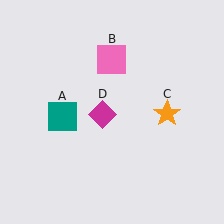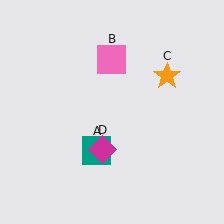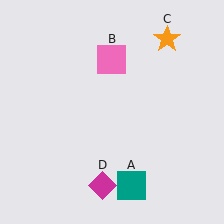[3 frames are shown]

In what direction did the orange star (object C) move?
The orange star (object C) moved up.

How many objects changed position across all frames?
3 objects changed position: teal square (object A), orange star (object C), magenta diamond (object D).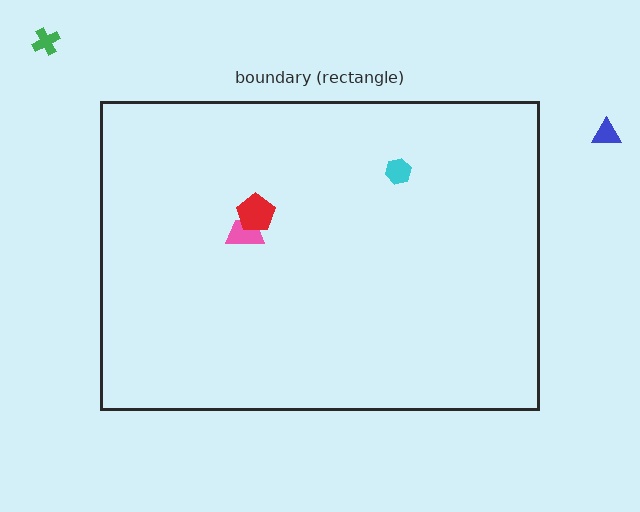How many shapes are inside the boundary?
3 inside, 2 outside.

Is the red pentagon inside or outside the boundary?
Inside.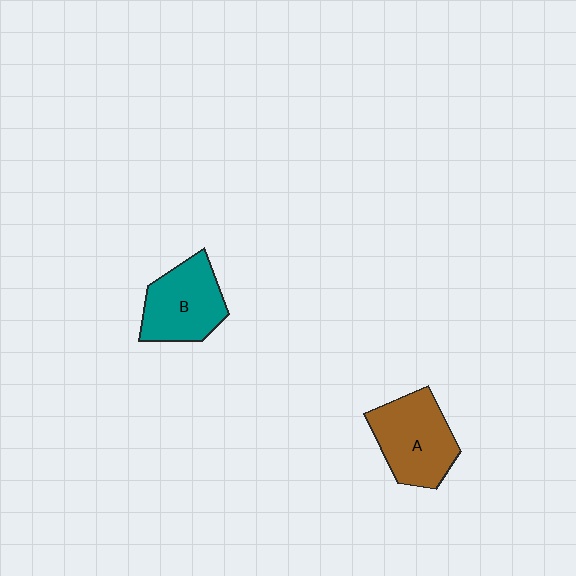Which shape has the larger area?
Shape A (brown).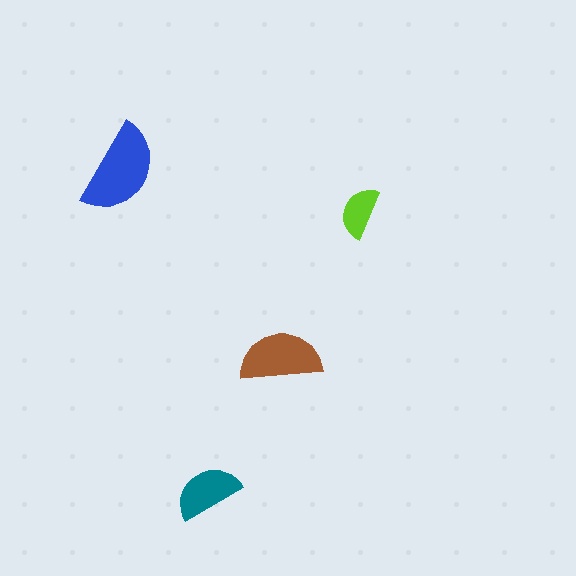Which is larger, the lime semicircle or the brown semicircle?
The brown one.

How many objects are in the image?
There are 4 objects in the image.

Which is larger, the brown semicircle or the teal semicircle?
The brown one.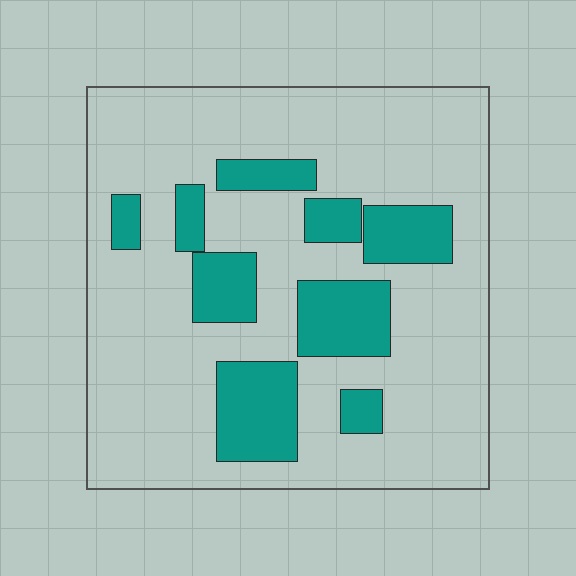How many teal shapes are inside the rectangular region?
9.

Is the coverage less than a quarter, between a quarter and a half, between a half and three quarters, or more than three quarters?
Less than a quarter.